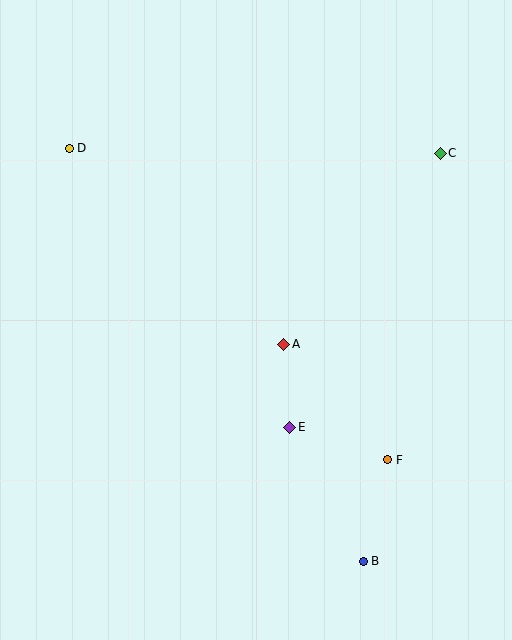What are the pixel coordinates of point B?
Point B is at (363, 561).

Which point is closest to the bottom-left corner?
Point E is closest to the bottom-left corner.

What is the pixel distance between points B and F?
The distance between B and F is 104 pixels.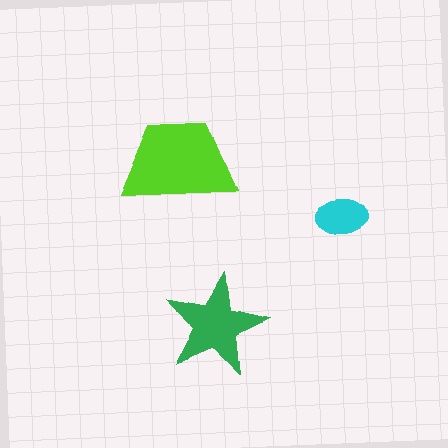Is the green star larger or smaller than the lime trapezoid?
Smaller.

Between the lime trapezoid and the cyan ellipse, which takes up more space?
The lime trapezoid.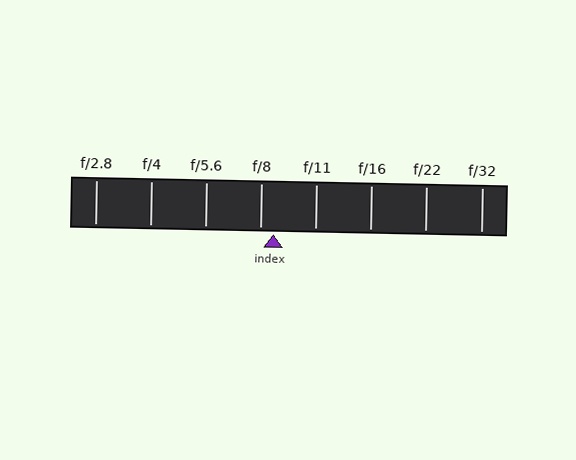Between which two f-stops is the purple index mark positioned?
The index mark is between f/8 and f/11.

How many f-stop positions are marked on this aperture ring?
There are 8 f-stop positions marked.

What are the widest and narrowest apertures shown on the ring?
The widest aperture shown is f/2.8 and the narrowest is f/32.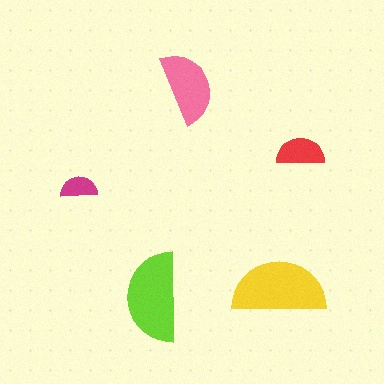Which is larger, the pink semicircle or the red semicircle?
The pink one.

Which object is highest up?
The pink semicircle is topmost.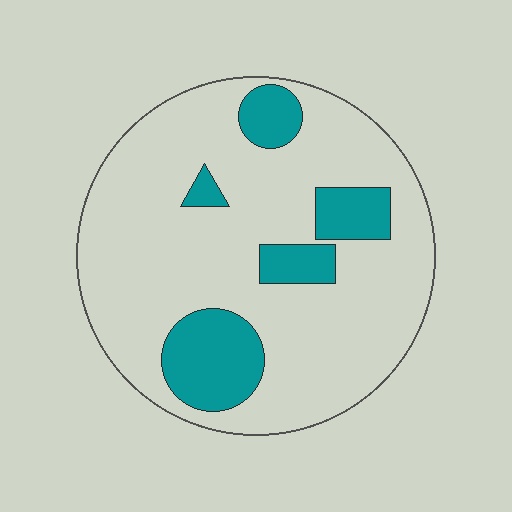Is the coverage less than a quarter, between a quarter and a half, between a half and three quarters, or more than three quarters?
Less than a quarter.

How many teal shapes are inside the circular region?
5.